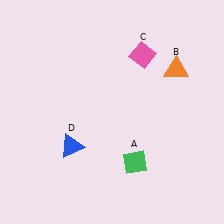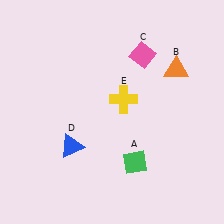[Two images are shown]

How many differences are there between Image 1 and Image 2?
There is 1 difference between the two images.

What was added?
A yellow cross (E) was added in Image 2.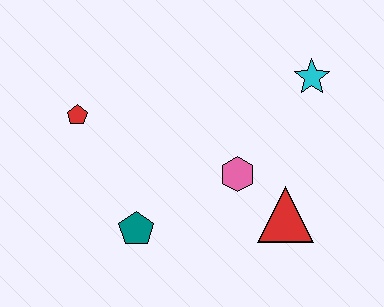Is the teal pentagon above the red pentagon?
No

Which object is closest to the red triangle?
The pink hexagon is closest to the red triangle.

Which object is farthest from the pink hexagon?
The red pentagon is farthest from the pink hexagon.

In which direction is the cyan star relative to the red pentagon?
The cyan star is to the right of the red pentagon.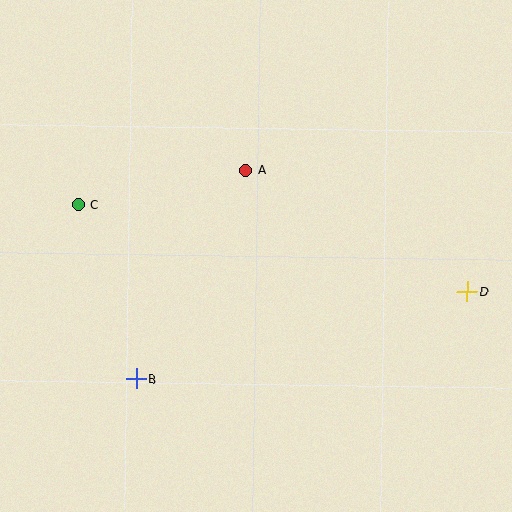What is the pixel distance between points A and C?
The distance between A and C is 172 pixels.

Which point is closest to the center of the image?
Point A at (246, 170) is closest to the center.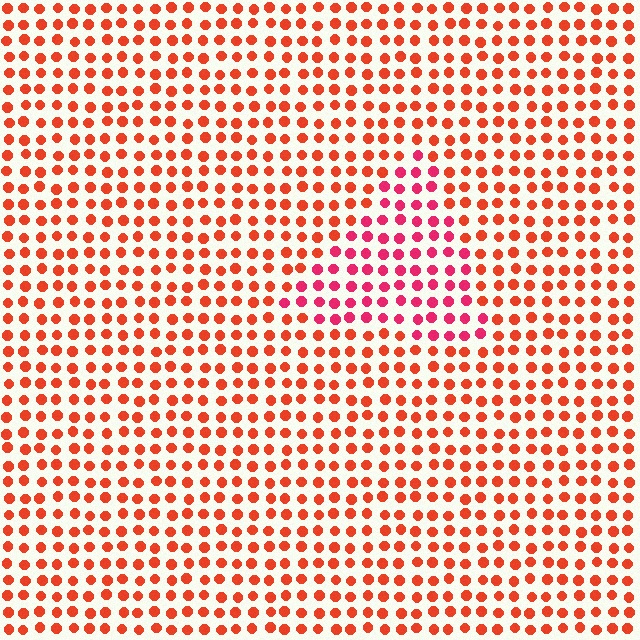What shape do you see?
I see a triangle.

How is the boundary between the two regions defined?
The boundary is defined purely by a slight shift in hue (about 30 degrees). Spacing, size, and orientation are identical on both sides.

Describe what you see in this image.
The image is filled with small red elements in a uniform arrangement. A triangle-shaped region is visible where the elements are tinted to a slightly different hue, forming a subtle color boundary.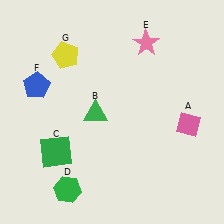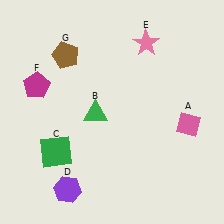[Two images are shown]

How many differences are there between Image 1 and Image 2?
There are 3 differences between the two images.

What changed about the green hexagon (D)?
In Image 1, D is green. In Image 2, it changed to purple.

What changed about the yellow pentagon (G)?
In Image 1, G is yellow. In Image 2, it changed to brown.